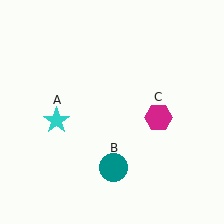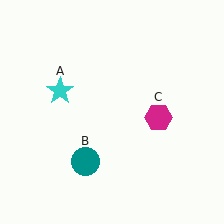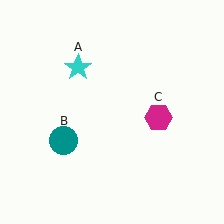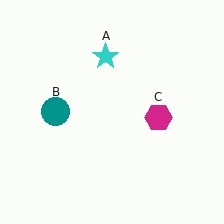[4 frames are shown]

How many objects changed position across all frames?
2 objects changed position: cyan star (object A), teal circle (object B).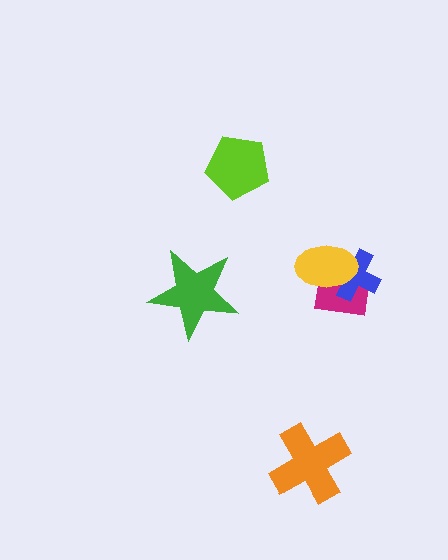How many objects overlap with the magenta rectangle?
2 objects overlap with the magenta rectangle.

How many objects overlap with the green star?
0 objects overlap with the green star.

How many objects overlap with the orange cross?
0 objects overlap with the orange cross.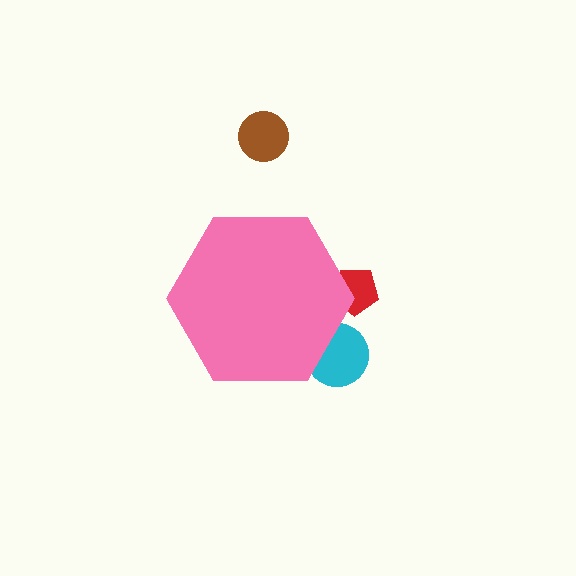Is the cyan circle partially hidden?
Yes, the cyan circle is partially hidden behind the pink hexagon.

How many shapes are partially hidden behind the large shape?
2 shapes are partially hidden.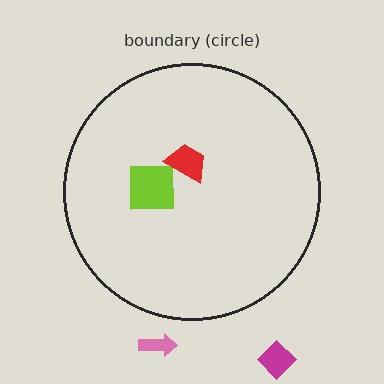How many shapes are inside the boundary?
2 inside, 2 outside.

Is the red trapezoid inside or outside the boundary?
Inside.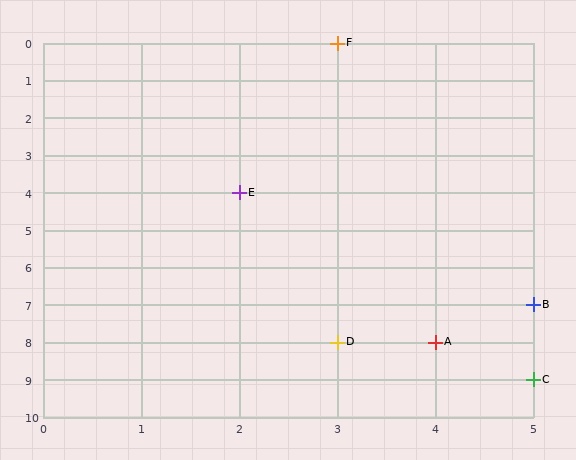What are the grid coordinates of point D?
Point D is at grid coordinates (3, 8).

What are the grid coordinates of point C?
Point C is at grid coordinates (5, 9).